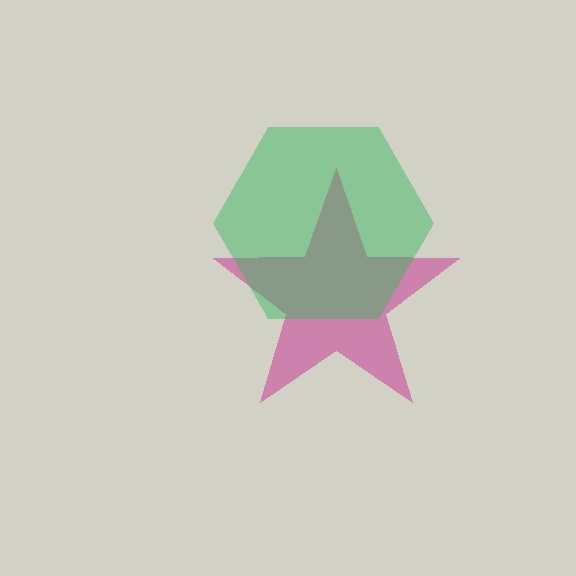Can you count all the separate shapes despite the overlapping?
Yes, there are 2 separate shapes.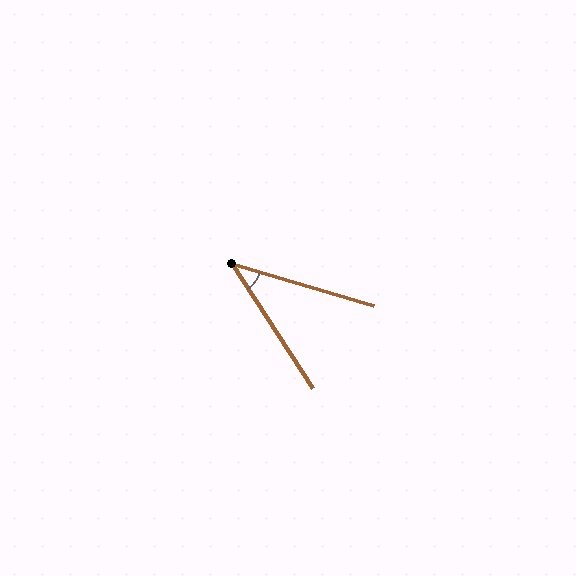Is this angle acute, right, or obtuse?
It is acute.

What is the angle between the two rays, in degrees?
Approximately 41 degrees.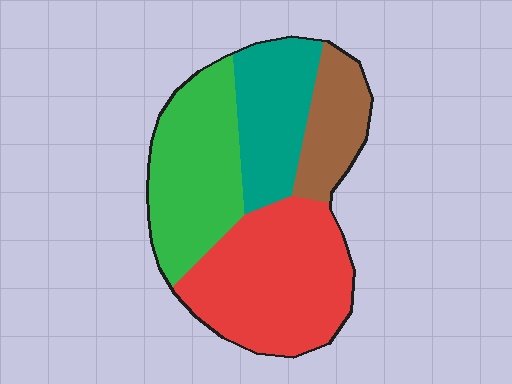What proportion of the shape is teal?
Teal takes up about one fifth (1/5) of the shape.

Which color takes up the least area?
Brown, at roughly 15%.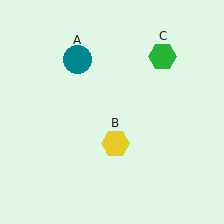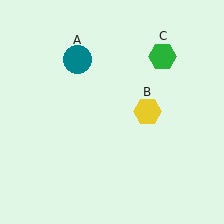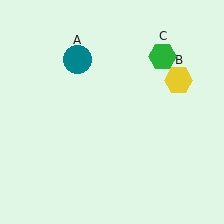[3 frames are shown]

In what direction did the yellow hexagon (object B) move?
The yellow hexagon (object B) moved up and to the right.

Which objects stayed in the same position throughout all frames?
Teal circle (object A) and green hexagon (object C) remained stationary.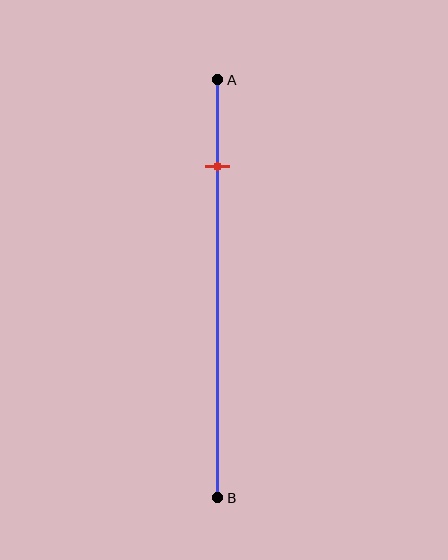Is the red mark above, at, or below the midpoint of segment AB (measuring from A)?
The red mark is above the midpoint of segment AB.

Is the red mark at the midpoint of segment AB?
No, the mark is at about 20% from A, not at the 50% midpoint.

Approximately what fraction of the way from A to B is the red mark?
The red mark is approximately 20% of the way from A to B.